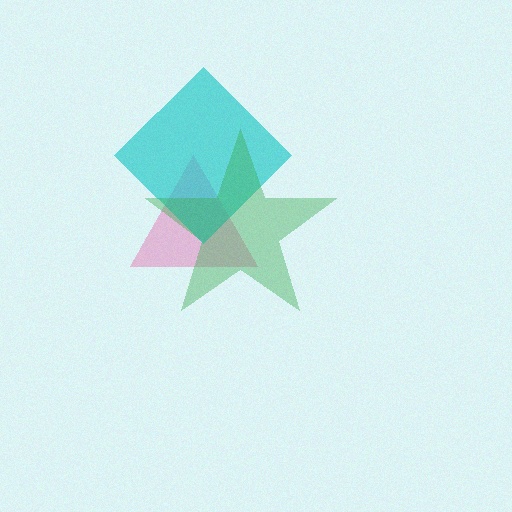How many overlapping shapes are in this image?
There are 3 overlapping shapes in the image.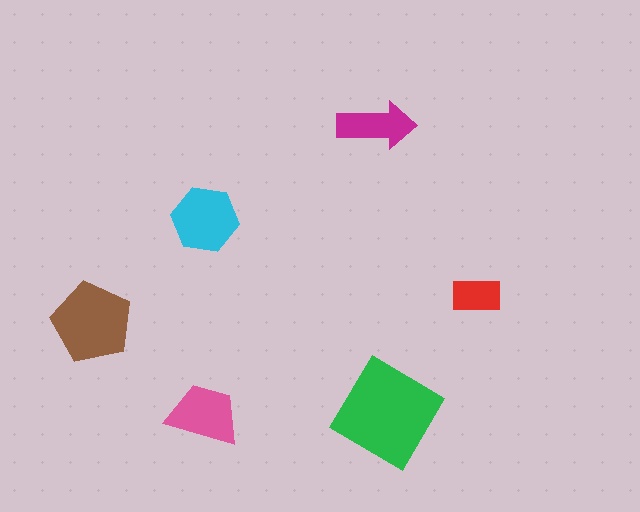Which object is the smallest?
The red rectangle.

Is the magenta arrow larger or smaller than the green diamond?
Smaller.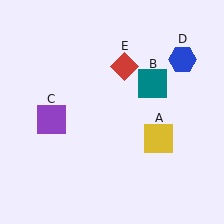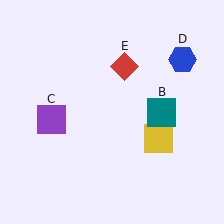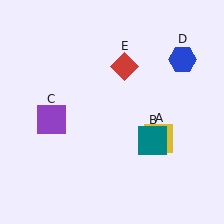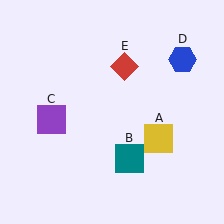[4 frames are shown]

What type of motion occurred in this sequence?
The teal square (object B) rotated clockwise around the center of the scene.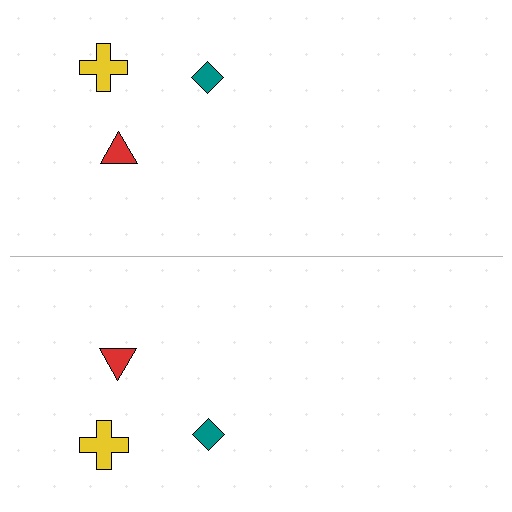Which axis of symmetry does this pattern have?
The pattern has a horizontal axis of symmetry running through the center of the image.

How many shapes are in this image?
There are 6 shapes in this image.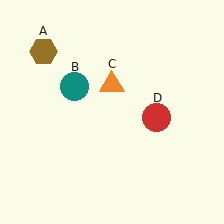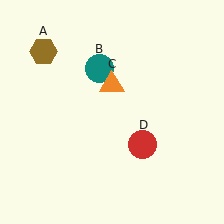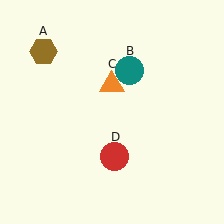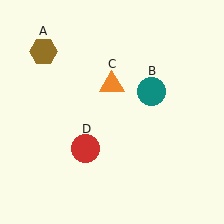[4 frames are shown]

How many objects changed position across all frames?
2 objects changed position: teal circle (object B), red circle (object D).